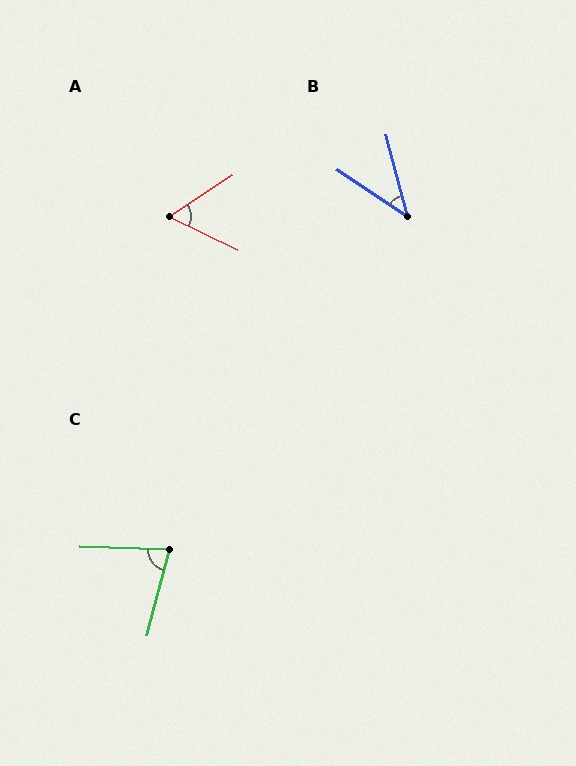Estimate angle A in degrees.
Approximately 59 degrees.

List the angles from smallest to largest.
B (42°), A (59°), C (77°).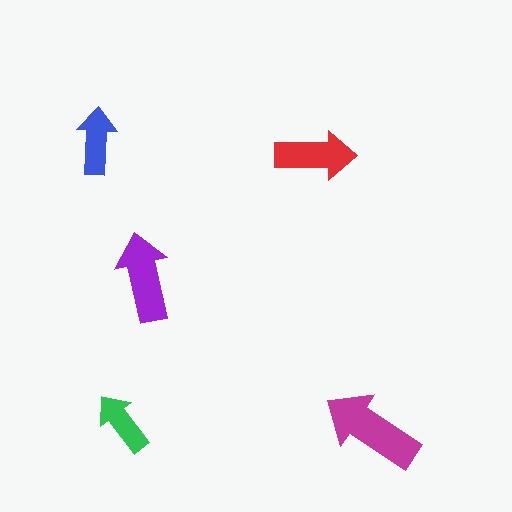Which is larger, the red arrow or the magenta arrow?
The magenta one.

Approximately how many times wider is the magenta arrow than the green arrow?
About 1.5 times wider.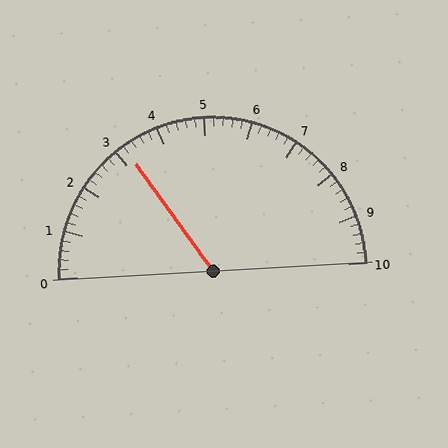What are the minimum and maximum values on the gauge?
The gauge ranges from 0 to 10.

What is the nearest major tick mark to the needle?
The nearest major tick mark is 3.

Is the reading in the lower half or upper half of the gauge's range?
The reading is in the lower half of the range (0 to 10).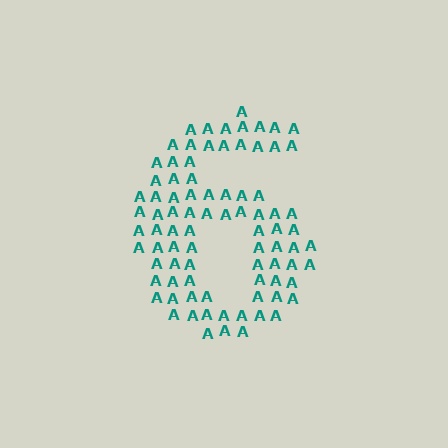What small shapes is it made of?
It is made of small letter A's.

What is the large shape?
The large shape is the digit 6.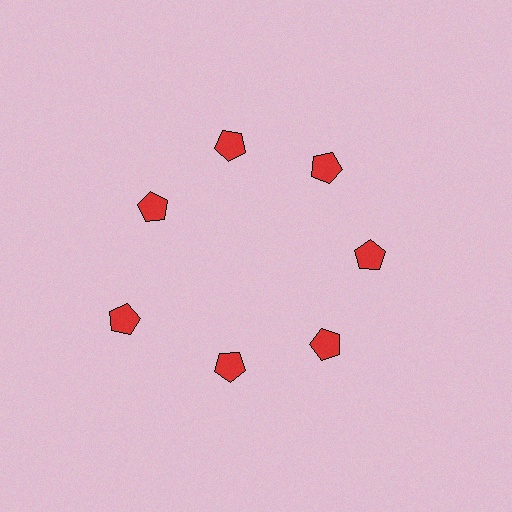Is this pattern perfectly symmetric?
No. The 7 red pentagons are arranged in a ring, but one element near the 8 o'clock position is pushed outward from the center, breaking the 7-fold rotational symmetry.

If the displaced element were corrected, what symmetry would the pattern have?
It would have 7-fold rotational symmetry — the pattern would map onto itself every 51 degrees.